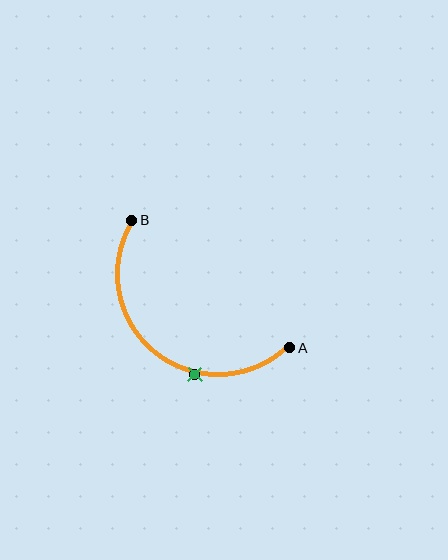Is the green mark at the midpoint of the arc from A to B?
No. The green mark lies on the arc but is closer to endpoint A. The arc midpoint would be at the point on the curve equidistant along the arc from both A and B.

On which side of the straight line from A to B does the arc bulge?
The arc bulges below and to the left of the straight line connecting A and B.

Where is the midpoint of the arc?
The arc midpoint is the point on the curve farthest from the straight line joining A and B. It sits below and to the left of that line.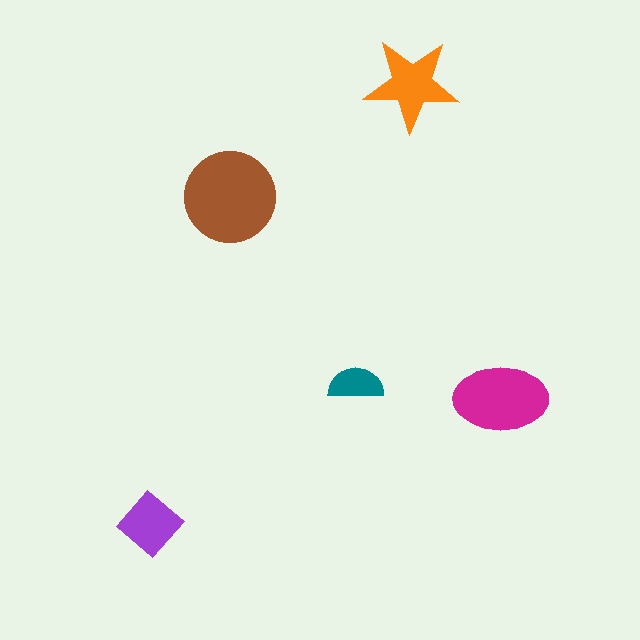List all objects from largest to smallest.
The brown circle, the magenta ellipse, the orange star, the purple diamond, the teal semicircle.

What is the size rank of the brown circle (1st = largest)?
1st.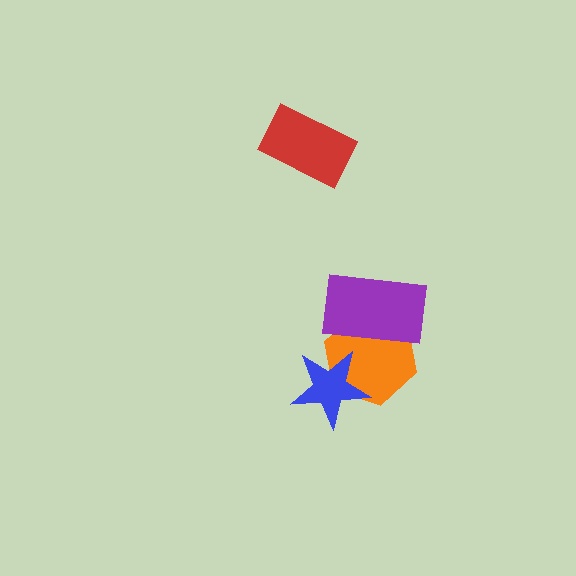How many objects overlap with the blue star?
1 object overlaps with the blue star.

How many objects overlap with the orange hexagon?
2 objects overlap with the orange hexagon.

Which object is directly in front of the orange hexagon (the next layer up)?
The blue star is directly in front of the orange hexagon.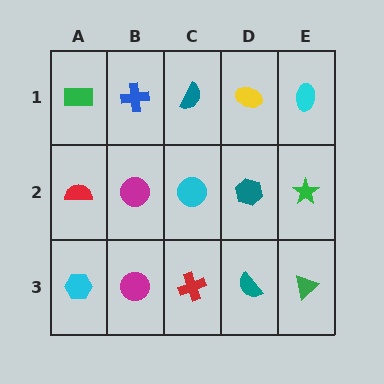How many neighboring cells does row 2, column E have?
3.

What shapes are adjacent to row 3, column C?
A cyan circle (row 2, column C), a magenta circle (row 3, column B), a teal semicircle (row 3, column D).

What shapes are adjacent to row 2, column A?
A green rectangle (row 1, column A), a cyan hexagon (row 3, column A), a magenta circle (row 2, column B).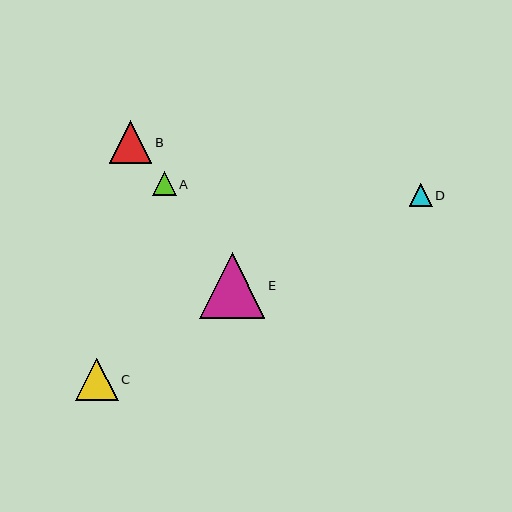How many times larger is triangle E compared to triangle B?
Triangle E is approximately 1.5 times the size of triangle B.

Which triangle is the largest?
Triangle E is the largest with a size of approximately 66 pixels.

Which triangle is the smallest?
Triangle D is the smallest with a size of approximately 23 pixels.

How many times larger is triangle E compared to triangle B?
Triangle E is approximately 1.5 times the size of triangle B.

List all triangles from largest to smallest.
From largest to smallest: E, B, C, A, D.